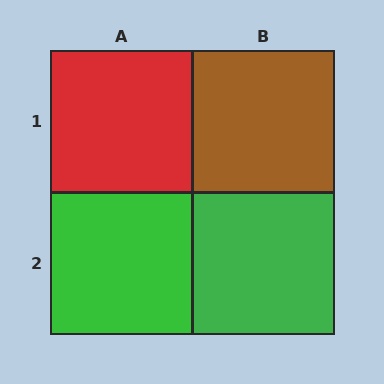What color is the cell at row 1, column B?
Brown.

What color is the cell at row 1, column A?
Red.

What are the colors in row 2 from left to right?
Green, green.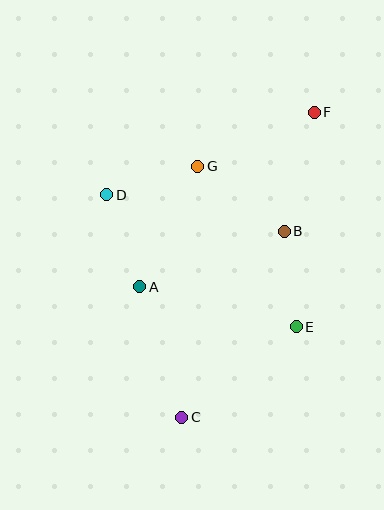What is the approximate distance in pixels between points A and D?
The distance between A and D is approximately 98 pixels.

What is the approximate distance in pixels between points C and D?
The distance between C and D is approximately 235 pixels.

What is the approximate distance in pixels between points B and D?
The distance between B and D is approximately 181 pixels.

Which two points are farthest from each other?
Points C and F are farthest from each other.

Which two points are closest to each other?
Points D and G are closest to each other.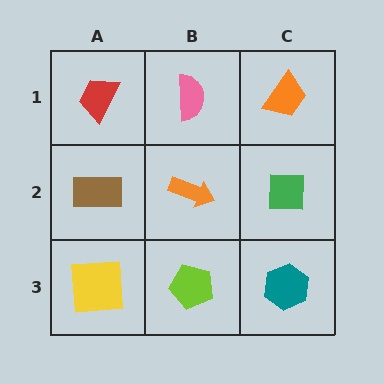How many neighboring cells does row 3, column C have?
2.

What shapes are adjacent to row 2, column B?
A pink semicircle (row 1, column B), a lime pentagon (row 3, column B), a brown rectangle (row 2, column A), a green square (row 2, column C).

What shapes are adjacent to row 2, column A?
A red trapezoid (row 1, column A), a yellow square (row 3, column A), an orange arrow (row 2, column B).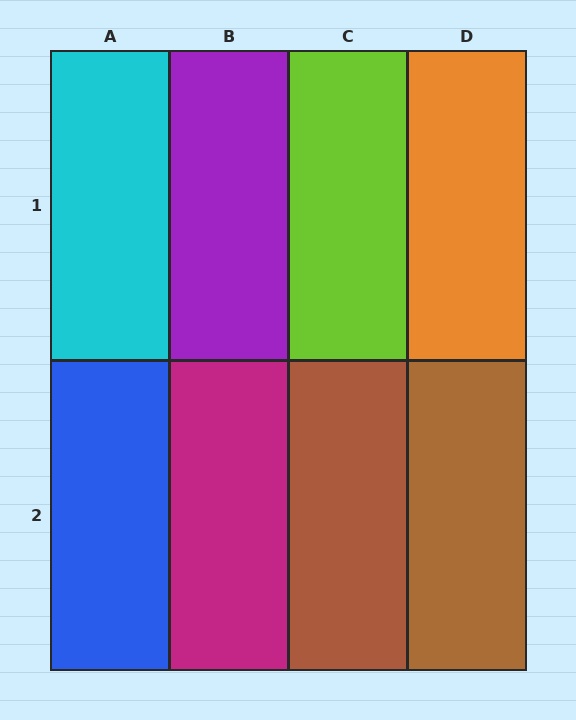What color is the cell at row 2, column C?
Brown.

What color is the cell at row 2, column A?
Blue.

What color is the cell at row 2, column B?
Magenta.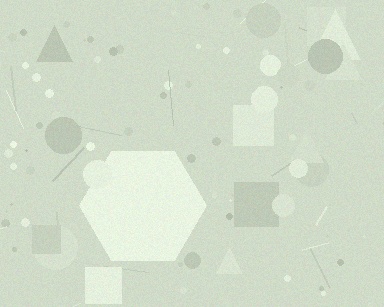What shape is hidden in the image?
A hexagon is hidden in the image.